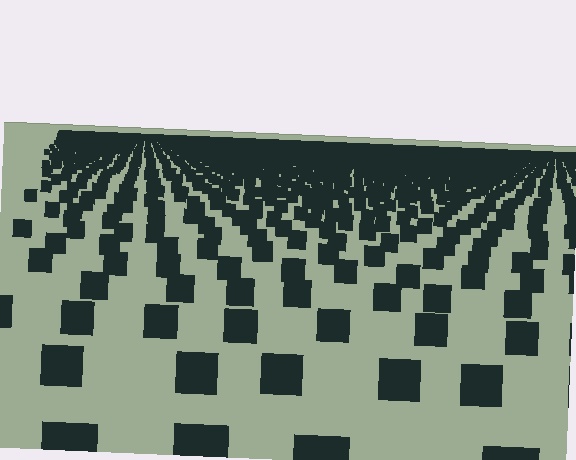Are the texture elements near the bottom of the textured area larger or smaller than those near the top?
Larger. Near the bottom, elements are closer to the viewer and appear at a bigger on-screen size.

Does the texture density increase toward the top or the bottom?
Density increases toward the top.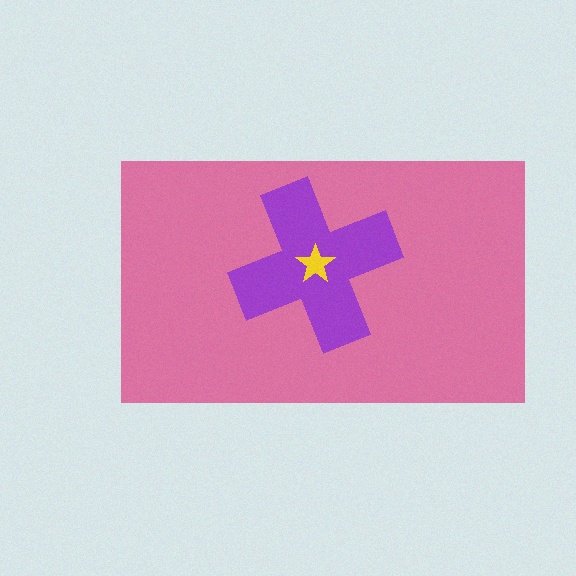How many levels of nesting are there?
3.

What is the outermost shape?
The pink rectangle.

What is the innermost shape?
The yellow star.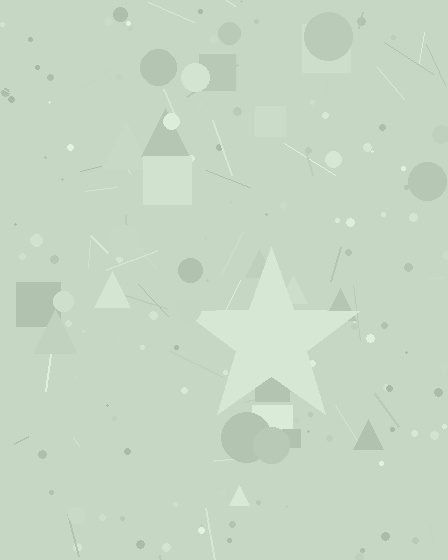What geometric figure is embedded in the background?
A star is embedded in the background.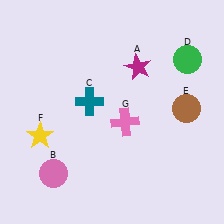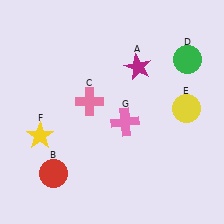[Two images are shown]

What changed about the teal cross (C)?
In Image 1, C is teal. In Image 2, it changed to pink.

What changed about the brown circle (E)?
In Image 1, E is brown. In Image 2, it changed to yellow.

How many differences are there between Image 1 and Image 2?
There are 3 differences between the two images.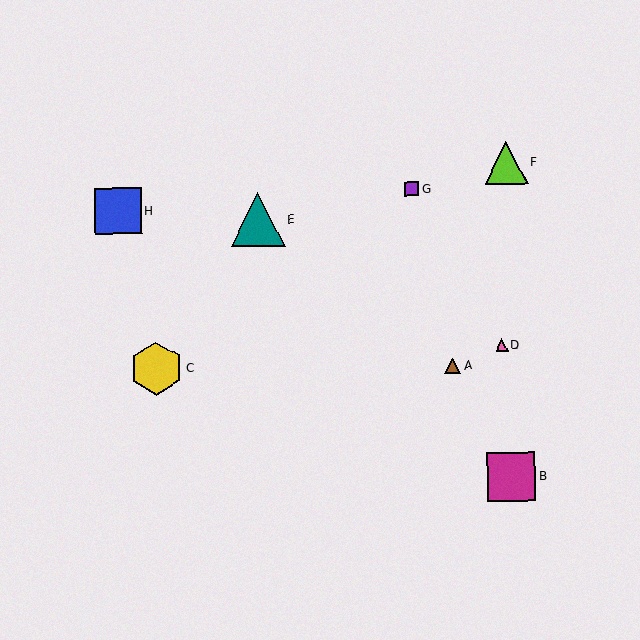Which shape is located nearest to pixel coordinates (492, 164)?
The lime triangle (labeled F) at (506, 163) is nearest to that location.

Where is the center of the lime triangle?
The center of the lime triangle is at (506, 163).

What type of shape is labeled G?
Shape G is a purple square.